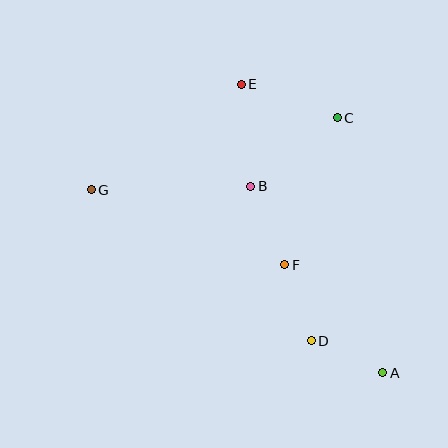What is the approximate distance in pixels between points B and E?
The distance between B and E is approximately 102 pixels.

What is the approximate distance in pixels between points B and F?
The distance between B and F is approximately 86 pixels.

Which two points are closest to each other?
Points A and D are closest to each other.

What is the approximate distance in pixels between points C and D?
The distance between C and D is approximately 224 pixels.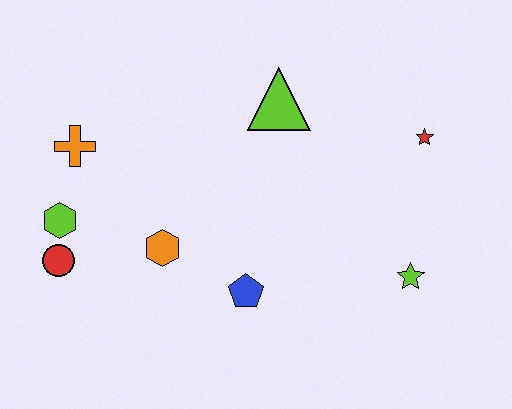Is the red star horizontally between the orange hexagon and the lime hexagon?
No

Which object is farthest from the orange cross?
The lime star is farthest from the orange cross.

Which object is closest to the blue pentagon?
The orange hexagon is closest to the blue pentagon.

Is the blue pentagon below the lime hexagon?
Yes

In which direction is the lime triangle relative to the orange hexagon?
The lime triangle is above the orange hexagon.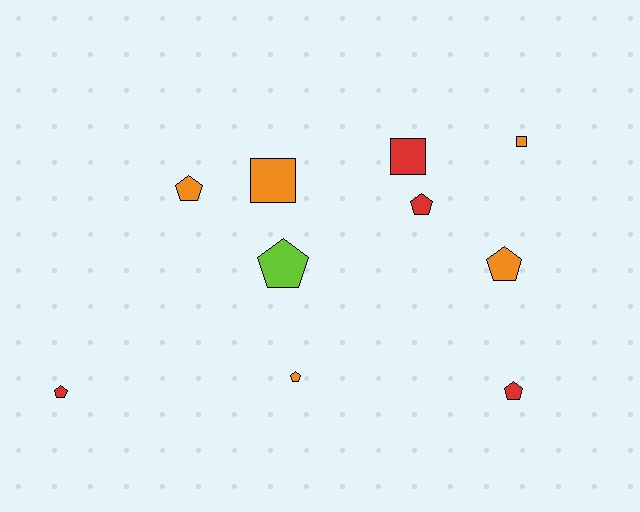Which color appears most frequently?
Orange, with 5 objects.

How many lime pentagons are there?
There is 1 lime pentagon.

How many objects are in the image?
There are 10 objects.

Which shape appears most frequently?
Pentagon, with 7 objects.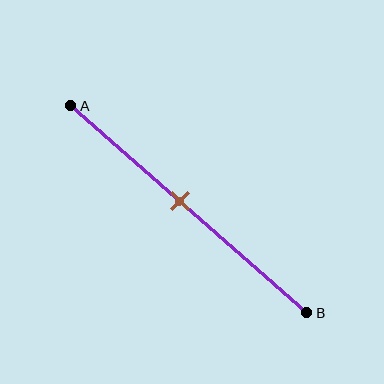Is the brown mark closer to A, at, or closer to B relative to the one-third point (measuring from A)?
The brown mark is closer to point B than the one-third point of segment AB.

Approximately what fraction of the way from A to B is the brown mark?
The brown mark is approximately 45% of the way from A to B.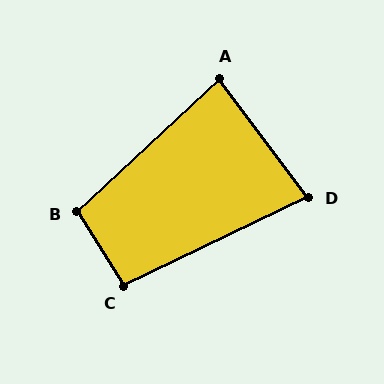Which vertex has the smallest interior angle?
D, at approximately 79 degrees.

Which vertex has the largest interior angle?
B, at approximately 101 degrees.